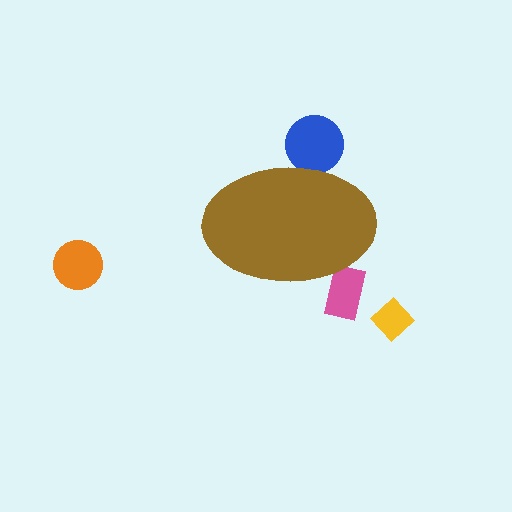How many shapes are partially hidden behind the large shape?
2 shapes are partially hidden.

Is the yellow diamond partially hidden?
No, the yellow diamond is fully visible.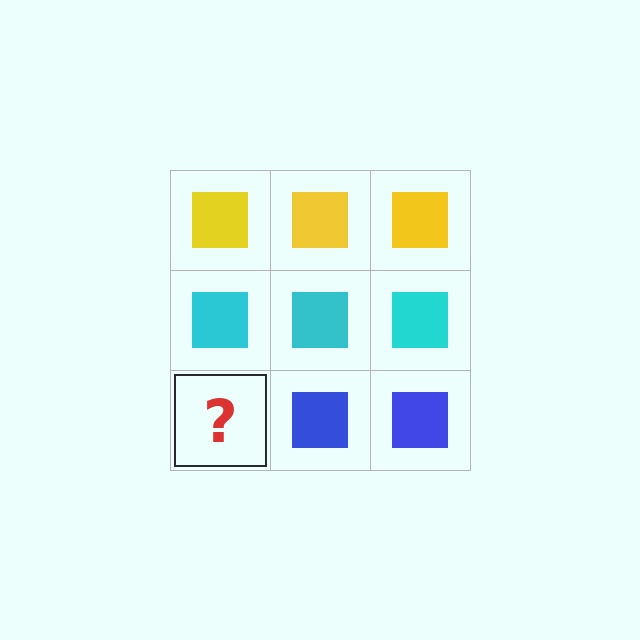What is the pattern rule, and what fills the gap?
The rule is that each row has a consistent color. The gap should be filled with a blue square.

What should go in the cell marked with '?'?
The missing cell should contain a blue square.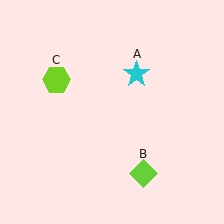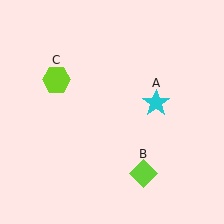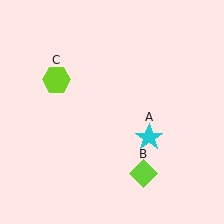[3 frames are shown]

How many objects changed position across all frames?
1 object changed position: cyan star (object A).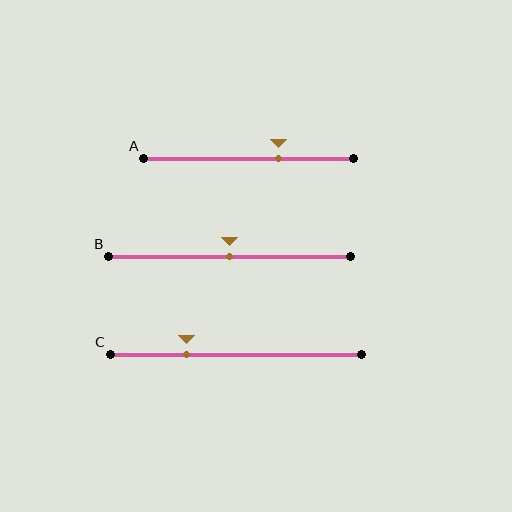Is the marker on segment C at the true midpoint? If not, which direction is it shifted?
No, the marker on segment C is shifted to the left by about 20% of the segment length.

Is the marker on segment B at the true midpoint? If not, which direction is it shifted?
Yes, the marker on segment B is at the true midpoint.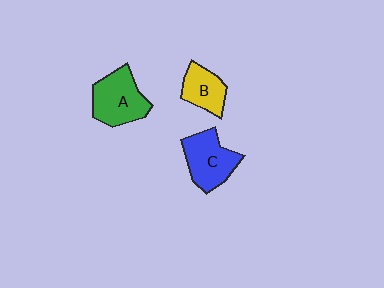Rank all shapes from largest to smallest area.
From largest to smallest: A (green), C (blue), B (yellow).